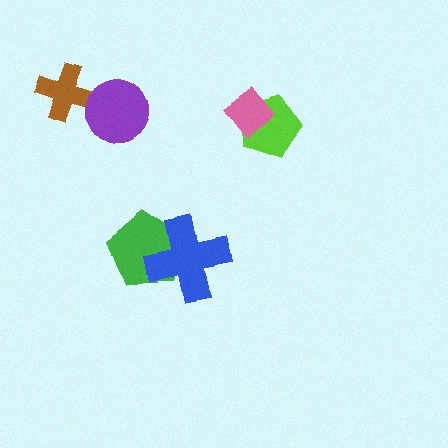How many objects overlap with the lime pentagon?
1 object overlaps with the lime pentagon.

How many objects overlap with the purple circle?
0 objects overlap with the purple circle.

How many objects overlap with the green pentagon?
1 object overlaps with the green pentagon.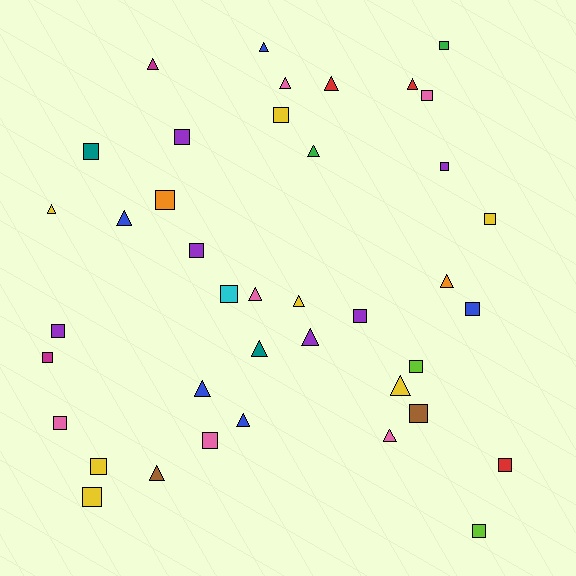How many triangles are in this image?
There are 18 triangles.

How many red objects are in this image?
There are 3 red objects.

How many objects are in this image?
There are 40 objects.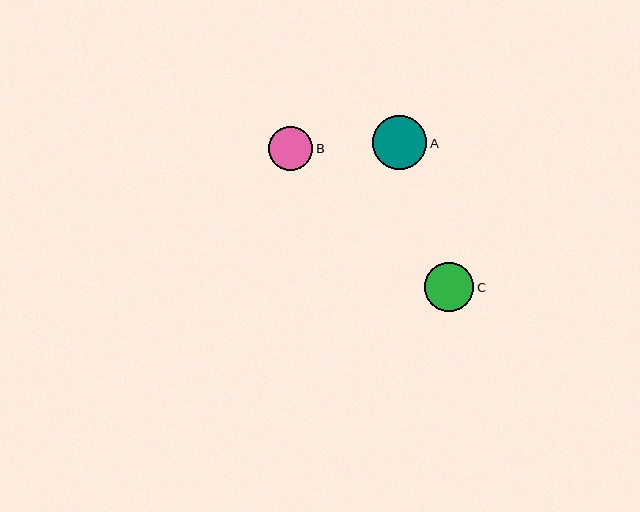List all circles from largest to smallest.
From largest to smallest: A, C, B.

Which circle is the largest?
Circle A is the largest with a size of approximately 54 pixels.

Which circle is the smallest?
Circle B is the smallest with a size of approximately 44 pixels.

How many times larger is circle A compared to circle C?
Circle A is approximately 1.1 times the size of circle C.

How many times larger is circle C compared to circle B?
Circle C is approximately 1.1 times the size of circle B.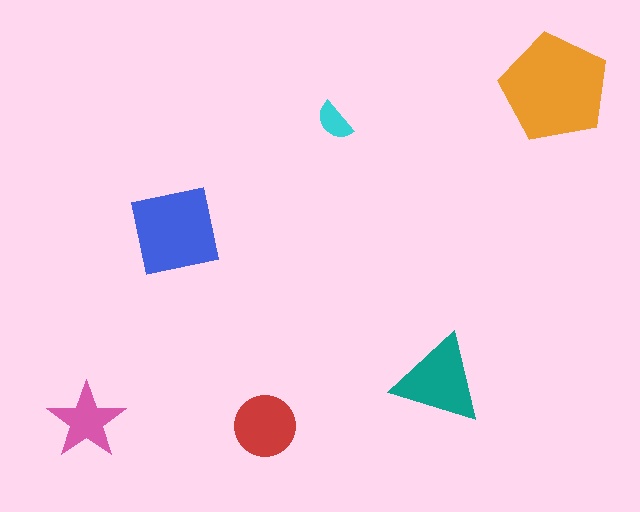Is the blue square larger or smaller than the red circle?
Larger.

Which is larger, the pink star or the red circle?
The red circle.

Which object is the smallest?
The cyan semicircle.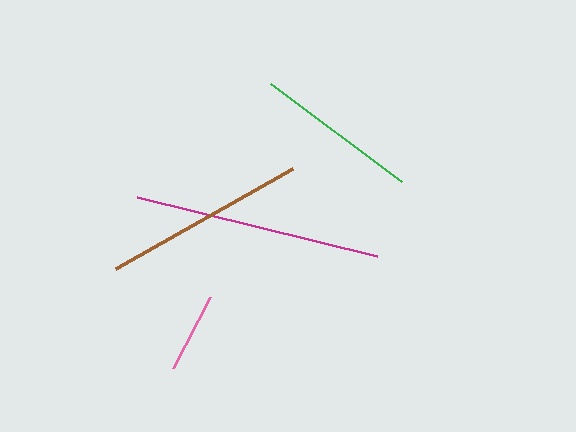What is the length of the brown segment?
The brown segment is approximately 203 pixels long.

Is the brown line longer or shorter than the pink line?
The brown line is longer than the pink line.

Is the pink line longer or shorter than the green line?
The green line is longer than the pink line.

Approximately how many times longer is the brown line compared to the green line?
The brown line is approximately 1.2 times the length of the green line.